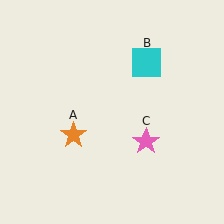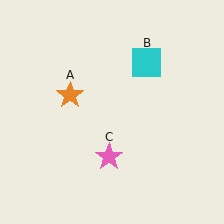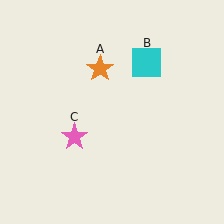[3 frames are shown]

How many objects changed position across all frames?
2 objects changed position: orange star (object A), pink star (object C).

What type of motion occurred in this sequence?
The orange star (object A), pink star (object C) rotated clockwise around the center of the scene.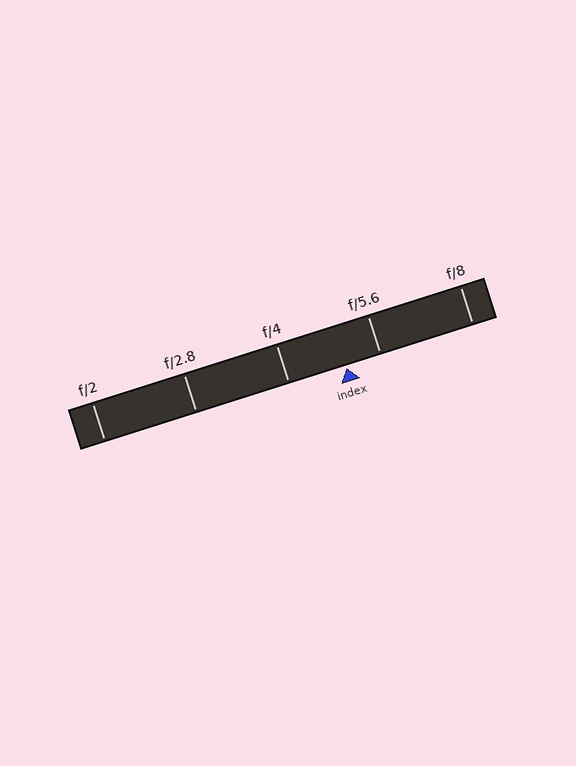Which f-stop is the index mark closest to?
The index mark is closest to f/5.6.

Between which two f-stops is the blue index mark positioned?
The index mark is between f/4 and f/5.6.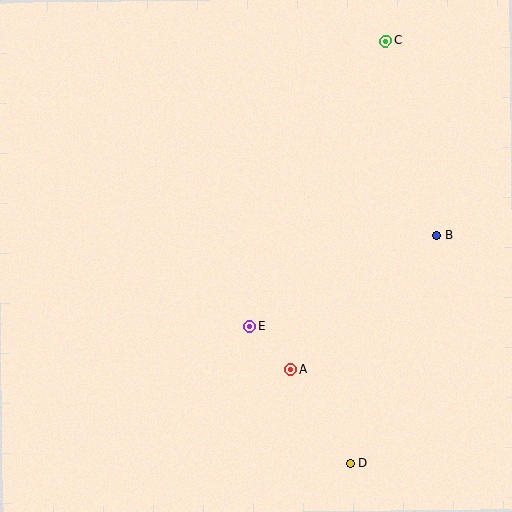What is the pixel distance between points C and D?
The distance between C and D is 424 pixels.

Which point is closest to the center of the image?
Point E at (250, 327) is closest to the center.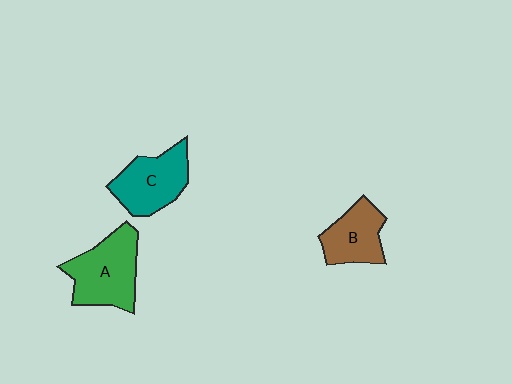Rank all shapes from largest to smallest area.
From largest to smallest: A (green), C (teal), B (brown).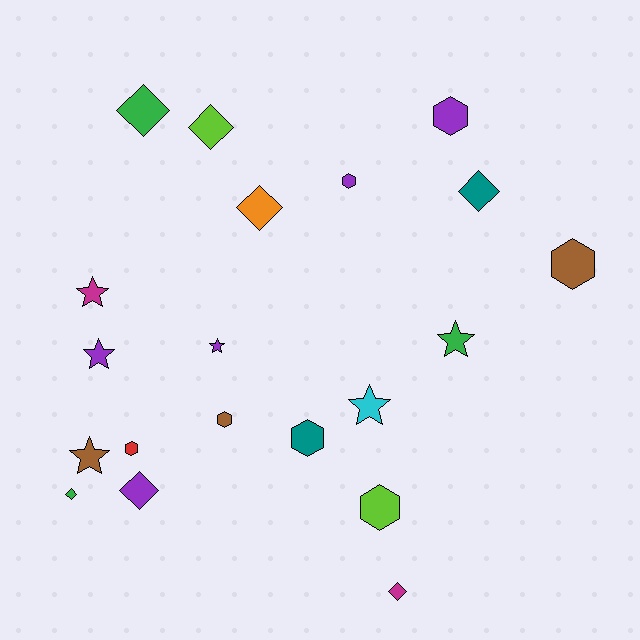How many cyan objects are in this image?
There is 1 cyan object.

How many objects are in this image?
There are 20 objects.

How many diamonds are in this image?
There are 7 diamonds.